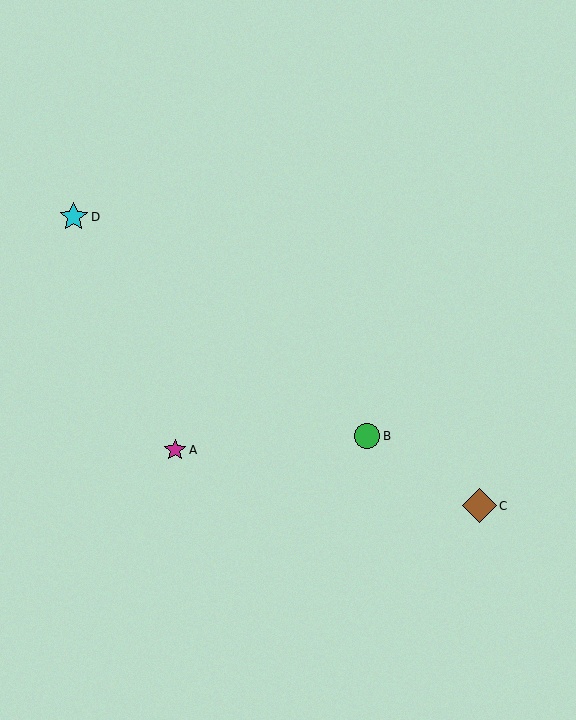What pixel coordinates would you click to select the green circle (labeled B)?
Click at (367, 436) to select the green circle B.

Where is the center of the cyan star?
The center of the cyan star is at (74, 217).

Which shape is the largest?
The brown diamond (labeled C) is the largest.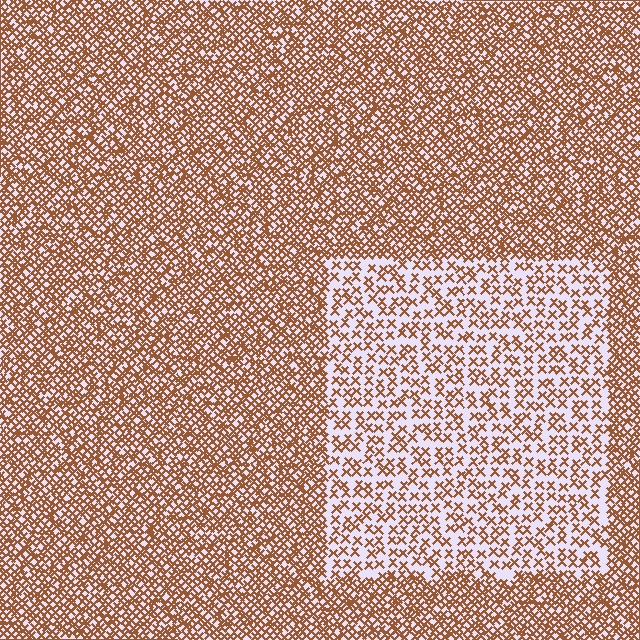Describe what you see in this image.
The image contains small brown elements arranged at two different densities. A rectangle-shaped region is visible where the elements are less densely packed than the surrounding area.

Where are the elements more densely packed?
The elements are more densely packed outside the rectangle boundary.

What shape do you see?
I see a rectangle.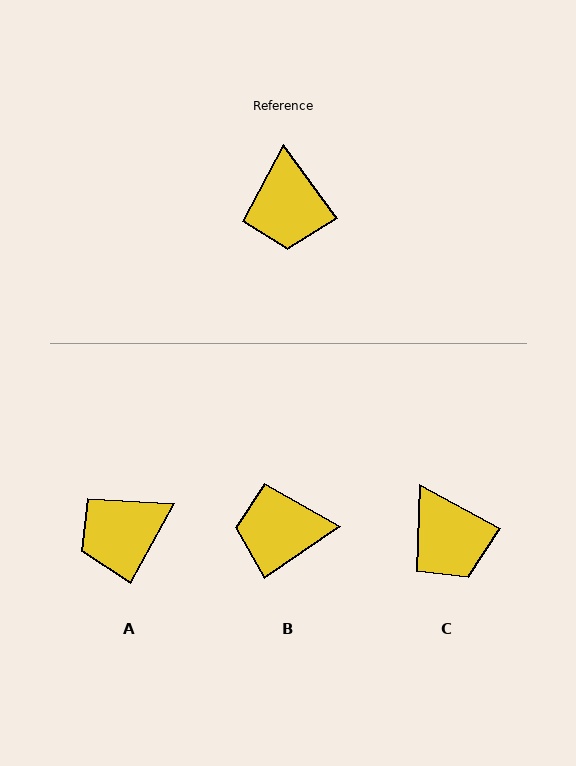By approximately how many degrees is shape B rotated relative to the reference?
Approximately 92 degrees clockwise.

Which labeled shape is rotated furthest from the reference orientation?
B, about 92 degrees away.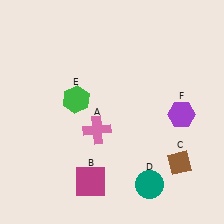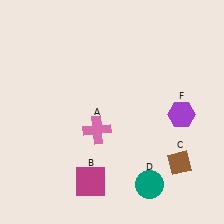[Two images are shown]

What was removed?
The green hexagon (E) was removed in Image 2.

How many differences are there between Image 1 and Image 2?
There is 1 difference between the two images.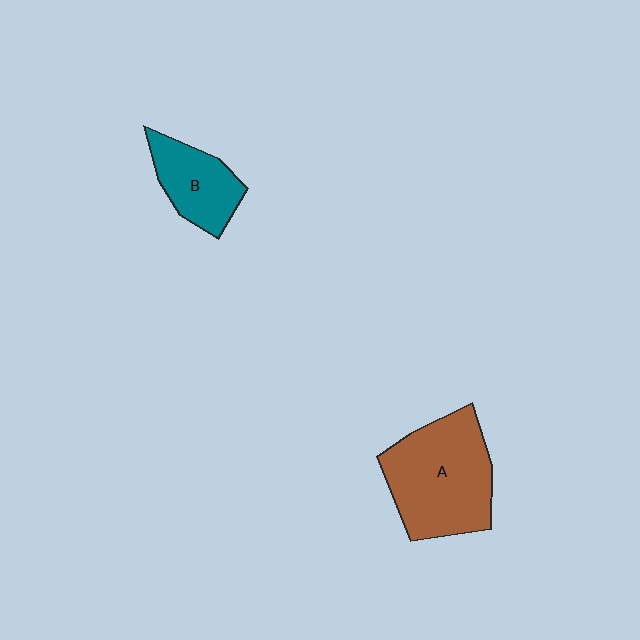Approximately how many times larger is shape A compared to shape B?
Approximately 1.9 times.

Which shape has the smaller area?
Shape B (teal).